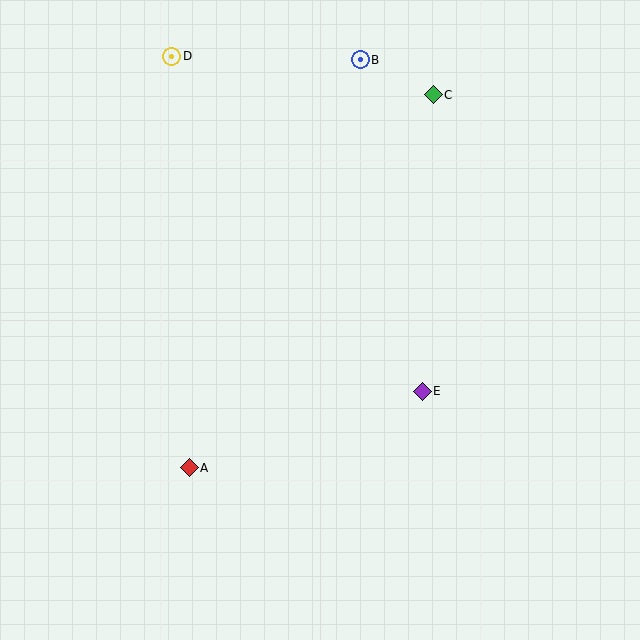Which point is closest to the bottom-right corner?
Point E is closest to the bottom-right corner.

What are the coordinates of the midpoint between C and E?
The midpoint between C and E is at (428, 243).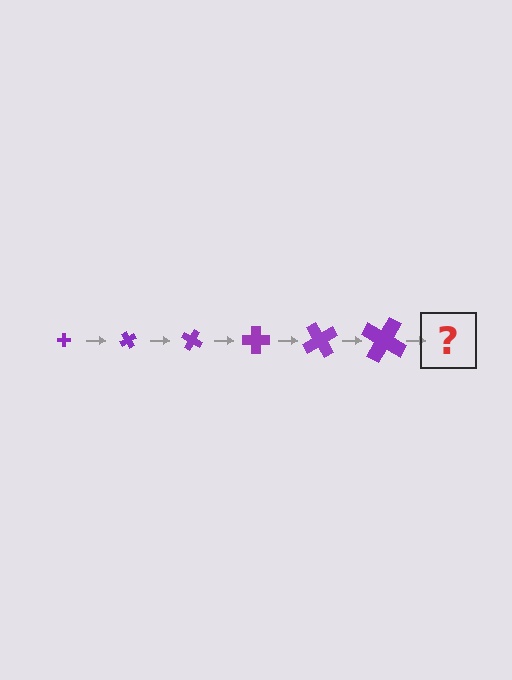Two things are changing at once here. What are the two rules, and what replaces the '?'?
The two rules are that the cross grows larger each step and it rotates 60 degrees each step. The '?' should be a cross, larger than the previous one and rotated 360 degrees from the start.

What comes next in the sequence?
The next element should be a cross, larger than the previous one and rotated 360 degrees from the start.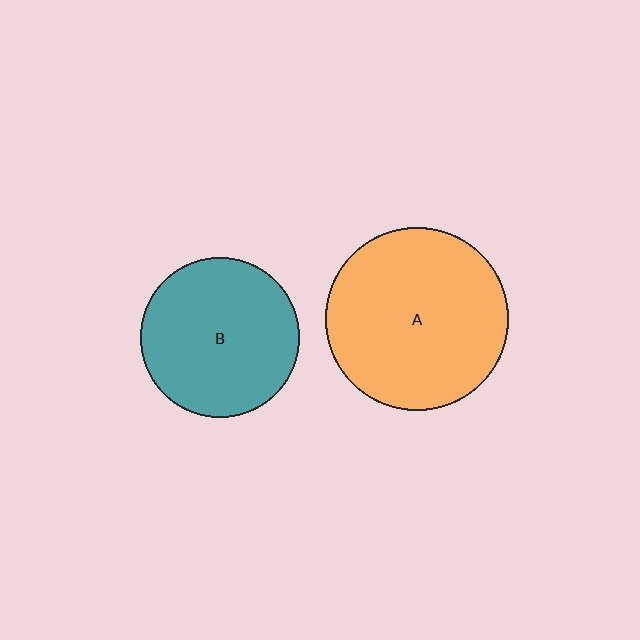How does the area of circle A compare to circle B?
Approximately 1.3 times.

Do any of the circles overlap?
No, none of the circles overlap.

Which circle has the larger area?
Circle A (orange).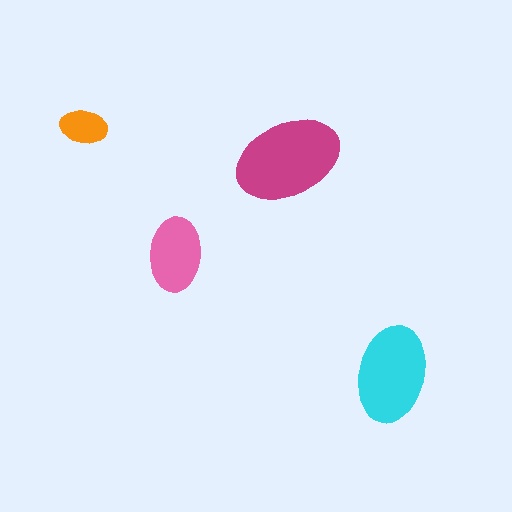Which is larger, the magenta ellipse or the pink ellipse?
The magenta one.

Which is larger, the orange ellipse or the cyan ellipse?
The cyan one.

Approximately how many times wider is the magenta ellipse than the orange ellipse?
About 2 times wider.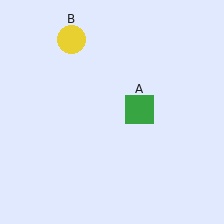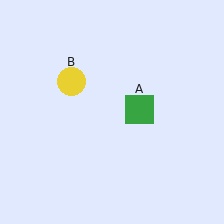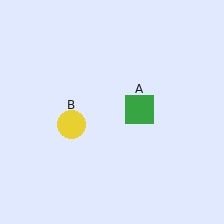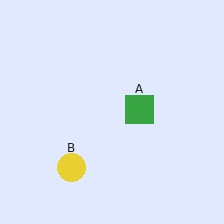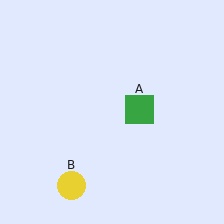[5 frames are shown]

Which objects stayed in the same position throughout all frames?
Green square (object A) remained stationary.